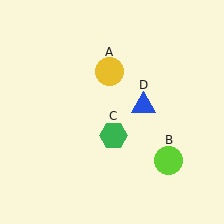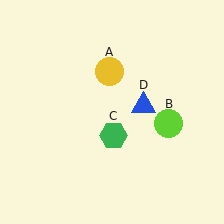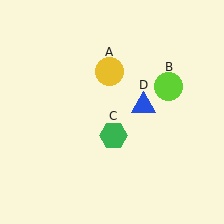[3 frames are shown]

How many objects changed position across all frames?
1 object changed position: lime circle (object B).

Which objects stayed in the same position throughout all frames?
Yellow circle (object A) and green hexagon (object C) and blue triangle (object D) remained stationary.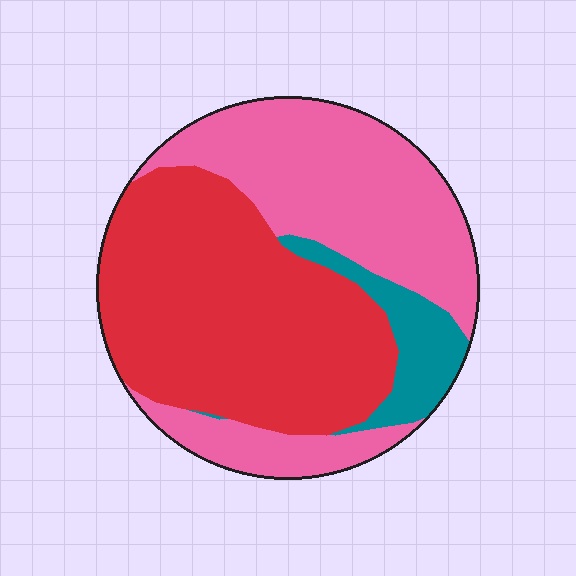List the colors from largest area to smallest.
From largest to smallest: red, pink, teal.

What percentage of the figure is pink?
Pink takes up about two fifths (2/5) of the figure.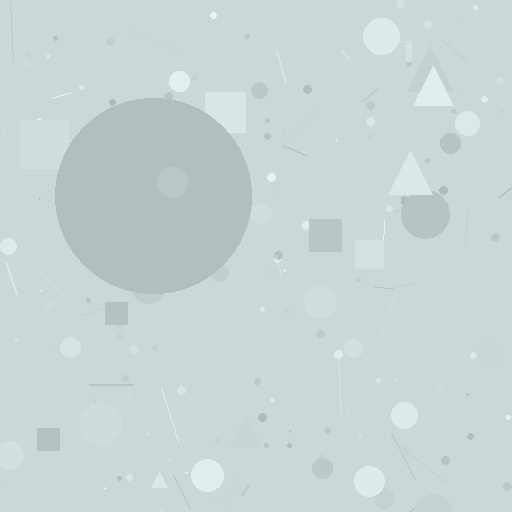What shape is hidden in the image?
A circle is hidden in the image.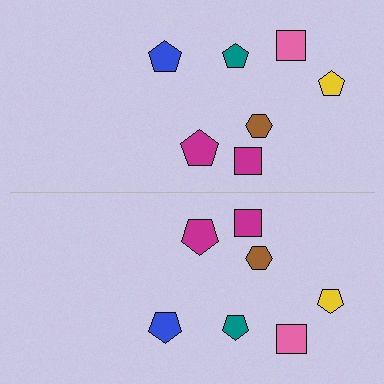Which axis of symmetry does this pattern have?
The pattern has a horizontal axis of symmetry running through the center of the image.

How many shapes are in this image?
There are 14 shapes in this image.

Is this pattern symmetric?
Yes, this pattern has bilateral (reflection) symmetry.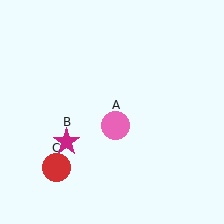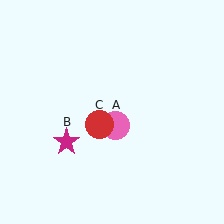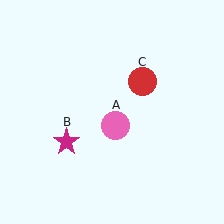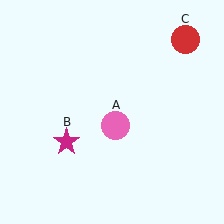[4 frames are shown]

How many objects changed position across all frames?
1 object changed position: red circle (object C).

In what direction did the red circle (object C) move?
The red circle (object C) moved up and to the right.